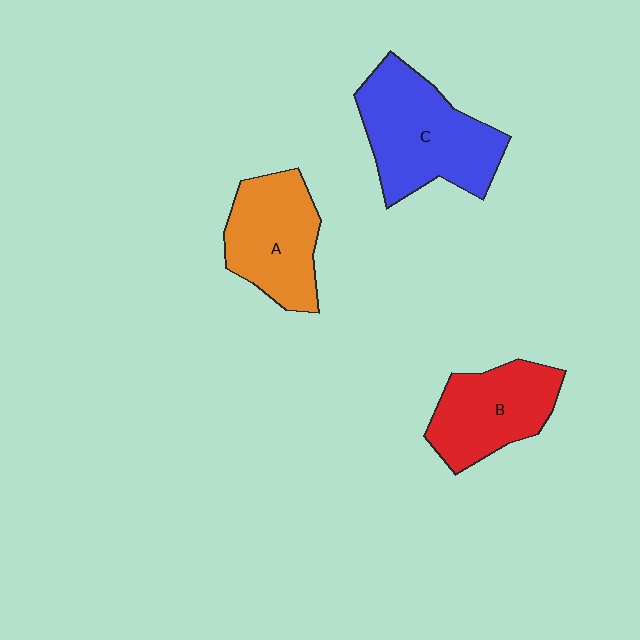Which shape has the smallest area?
Shape B (red).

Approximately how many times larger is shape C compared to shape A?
Approximately 1.3 times.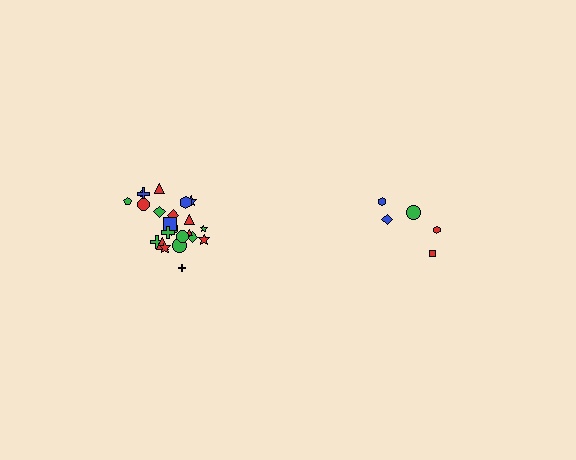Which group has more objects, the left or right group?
The left group.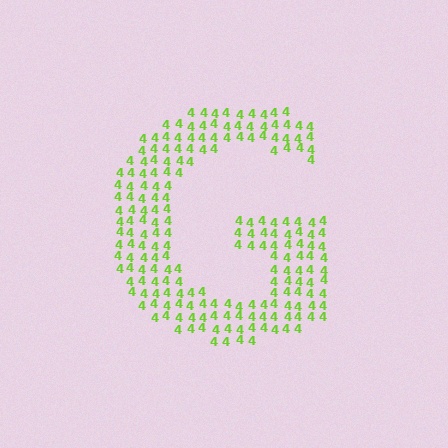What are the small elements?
The small elements are digit 4's.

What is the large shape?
The large shape is the letter G.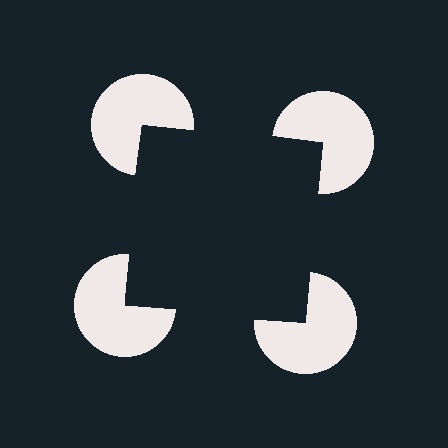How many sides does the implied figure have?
4 sides.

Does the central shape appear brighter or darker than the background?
It typically appears slightly darker than the background, even though no actual brightness change is drawn.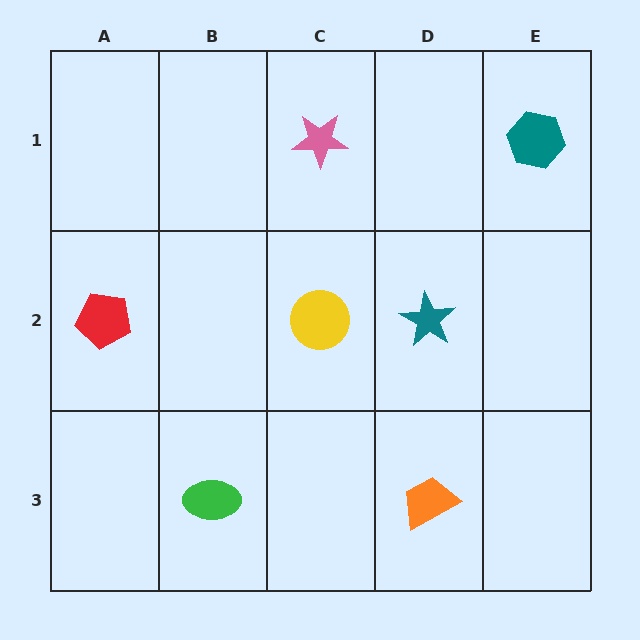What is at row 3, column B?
A green ellipse.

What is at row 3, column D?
An orange trapezoid.